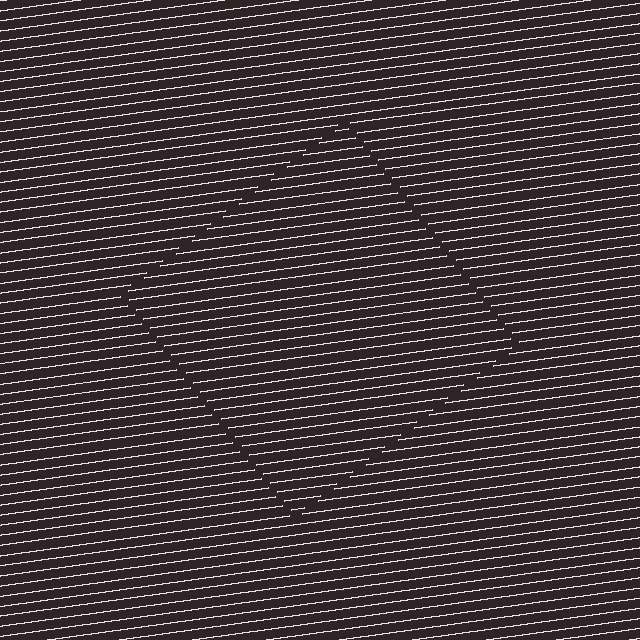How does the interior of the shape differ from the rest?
The interior of the shape contains the same grating, shifted by half a period — the contour is defined by the phase discontinuity where line-ends from the inner and outer gratings abut.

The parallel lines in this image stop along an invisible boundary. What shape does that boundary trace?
An illusory square. The interior of the shape contains the same grating, shifted by half a period — the contour is defined by the phase discontinuity where line-ends from the inner and outer gratings abut.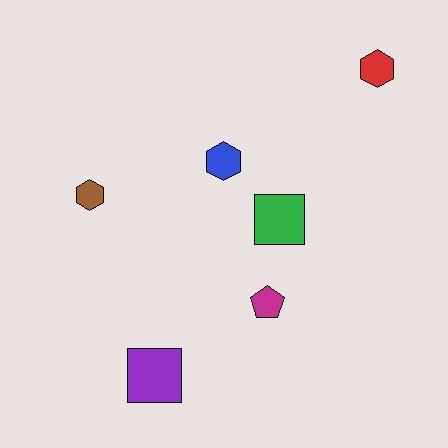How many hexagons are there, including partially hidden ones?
There are 3 hexagons.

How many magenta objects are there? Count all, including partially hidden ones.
There is 1 magenta object.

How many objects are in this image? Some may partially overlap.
There are 6 objects.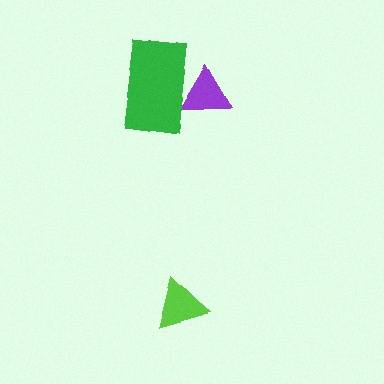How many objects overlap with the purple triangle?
1 object overlaps with the purple triangle.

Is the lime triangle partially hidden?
No, no other shape covers it.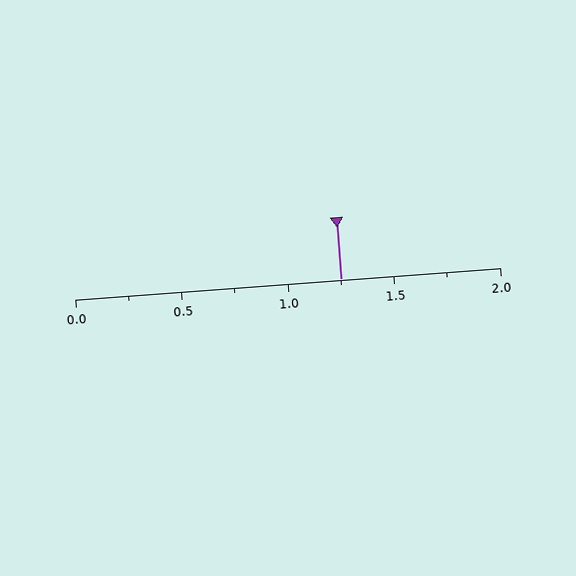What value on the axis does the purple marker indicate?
The marker indicates approximately 1.25.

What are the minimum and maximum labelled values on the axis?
The axis runs from 0.0 to 2.0.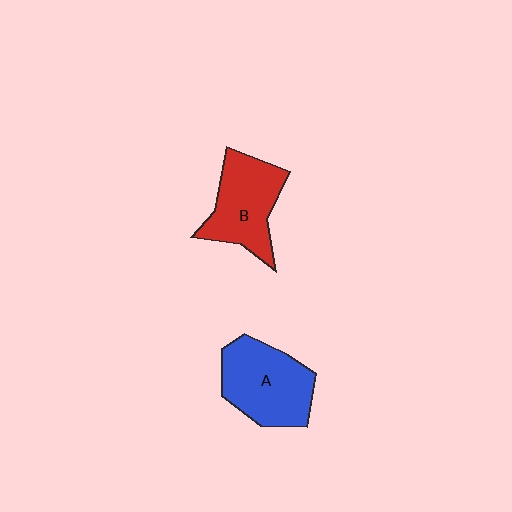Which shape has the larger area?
Shape A (blue).